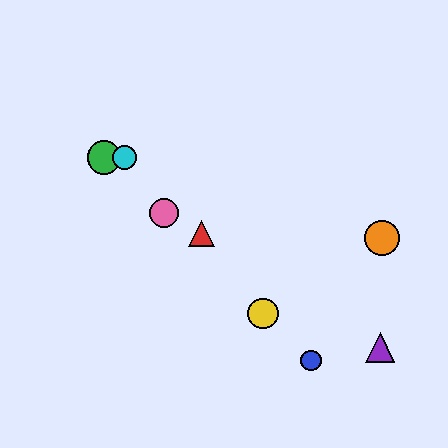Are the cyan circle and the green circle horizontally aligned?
Yes, both are at y≈157.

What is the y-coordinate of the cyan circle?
The cyan circle is at y≈157.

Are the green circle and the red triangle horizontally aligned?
No, the green circle is at y≈157 and the red triangle is at y≈234.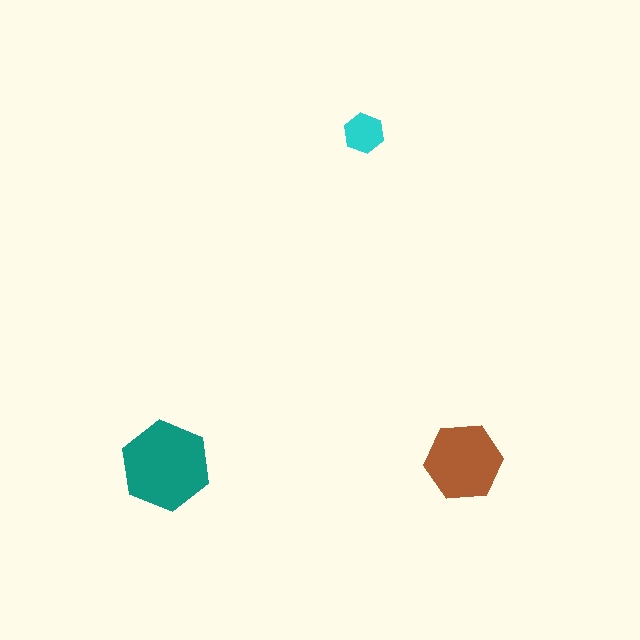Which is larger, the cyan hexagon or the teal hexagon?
The teal one.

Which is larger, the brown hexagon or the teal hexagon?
The teal one.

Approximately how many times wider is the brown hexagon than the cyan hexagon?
About 2 times wider.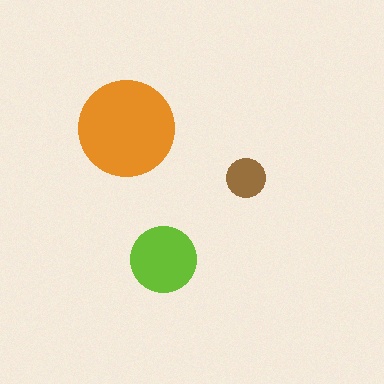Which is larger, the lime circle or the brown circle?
The lime one.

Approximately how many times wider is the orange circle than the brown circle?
About 2.5 times wider.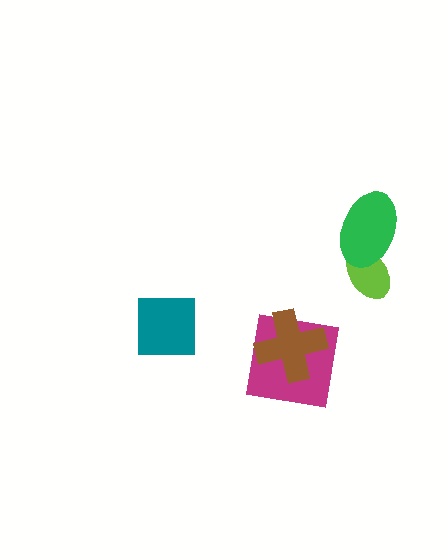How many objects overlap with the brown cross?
1 object overlaps with the brown cross.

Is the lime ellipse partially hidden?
Yes, it is partially covered by another shape.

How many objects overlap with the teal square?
0 objects overlap with the teal square.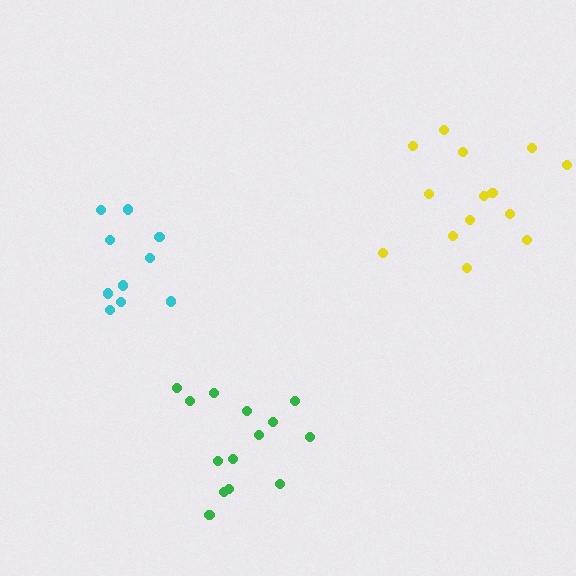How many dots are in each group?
Group 1: 14 dots, Group 2: 14 dots, Group 3: 10 dots (38 total).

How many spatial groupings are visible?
There are 3 spatial groupings.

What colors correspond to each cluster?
The clusters are colored: yellow, green, cyan.